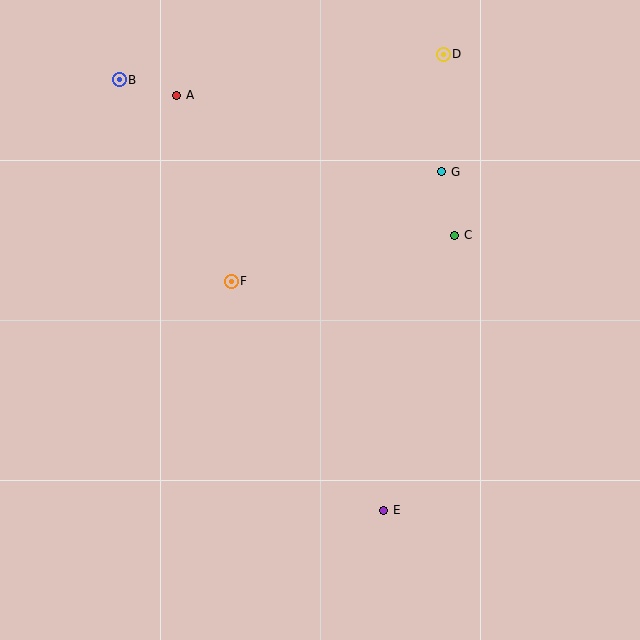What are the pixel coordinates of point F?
Point F is at (231, 281).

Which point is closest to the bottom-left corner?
Point E is closest to the bottom-left corner.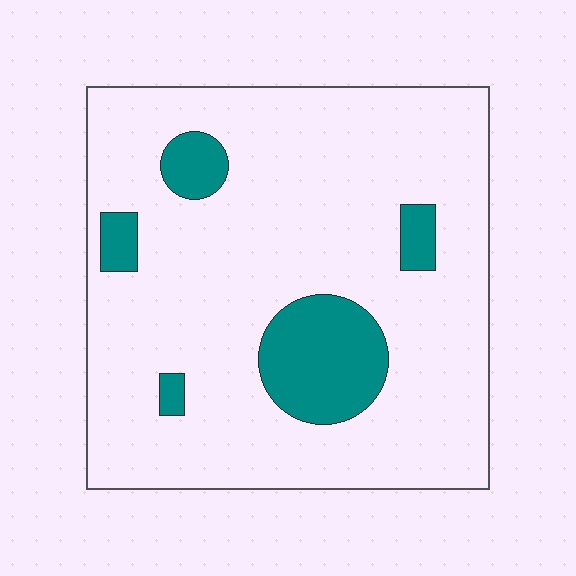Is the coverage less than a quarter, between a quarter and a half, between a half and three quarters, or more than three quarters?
Less than a quarter.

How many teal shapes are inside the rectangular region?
5.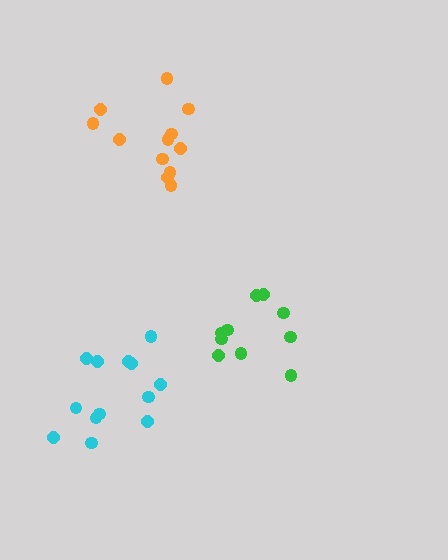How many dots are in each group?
Group 1: 13 dots, Group 2: 12 dots, Group 3: 10 dots (35 total).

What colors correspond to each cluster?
The clusters are colored: cyan, orange, green.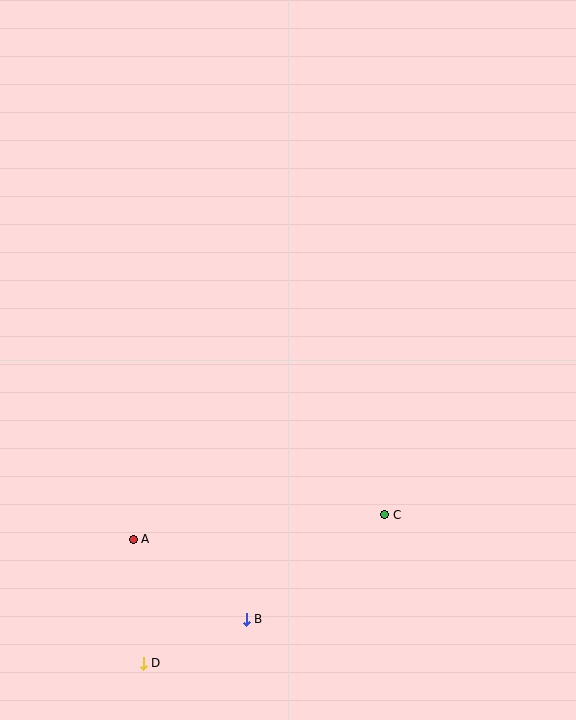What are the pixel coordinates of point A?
Point A is at (133, 539).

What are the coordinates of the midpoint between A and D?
The midpoint between A and D is at (138, 601).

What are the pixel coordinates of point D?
Point D is at (143, 663).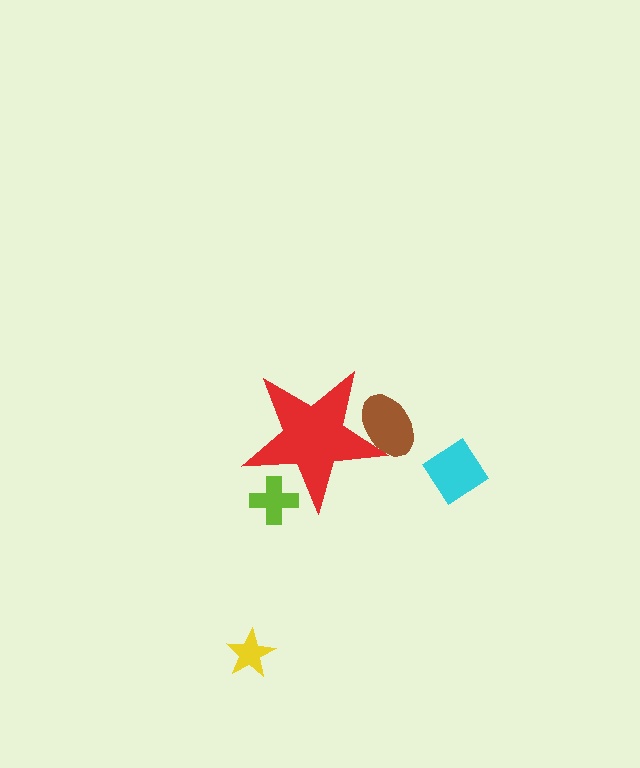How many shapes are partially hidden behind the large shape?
2 shapes are partially hidden.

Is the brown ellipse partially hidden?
Yes, the brown ellipse is partially hidden behind the red star.